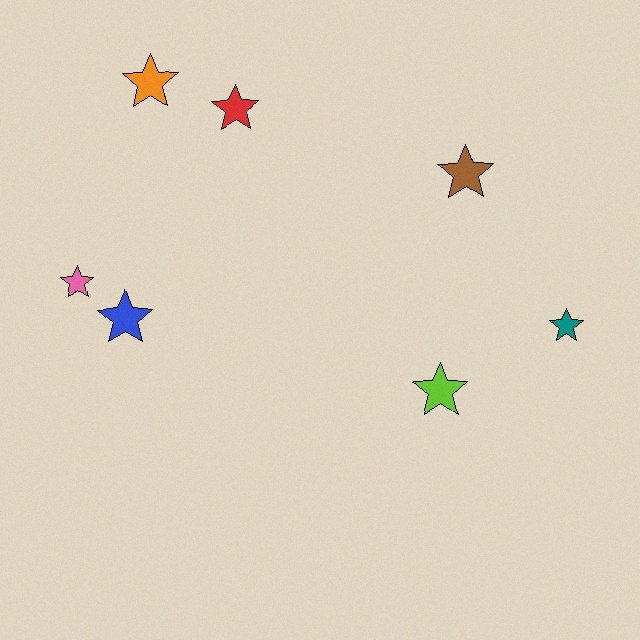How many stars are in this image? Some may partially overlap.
There are 7 stars.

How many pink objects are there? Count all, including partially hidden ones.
There is 1 pink object.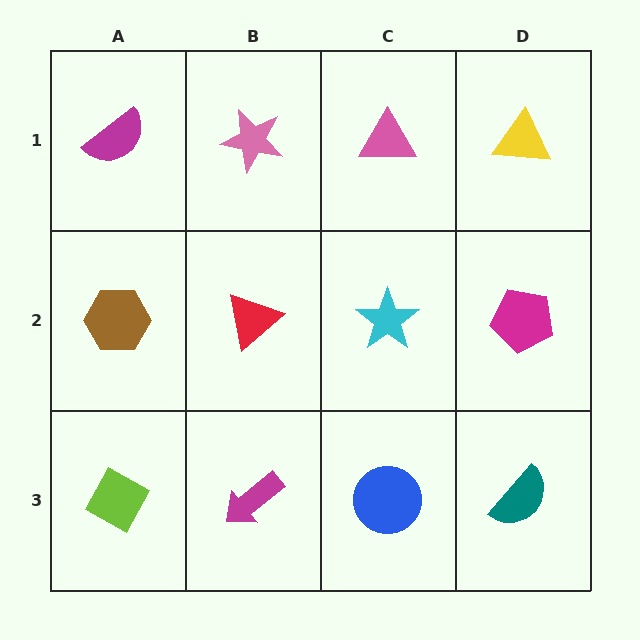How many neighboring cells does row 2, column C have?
4.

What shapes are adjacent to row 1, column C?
A cyan star (row 2, column C), a pink star (row 1, column B), a yellow triangle (row 1, column D).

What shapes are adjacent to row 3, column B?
A red triangle (row 2, column B), a lime diamond (row 3, column A), a blue circle (row 3, column C).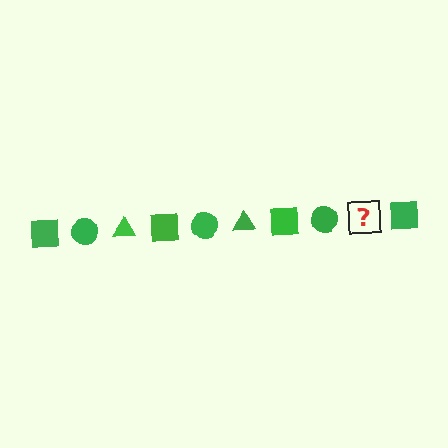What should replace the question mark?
The question mark should be replaced with a green triangle.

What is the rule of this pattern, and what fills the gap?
The rule is that the pattern cycles through square, circle, triangle shapes in green. The gap should be filled with a green triangle.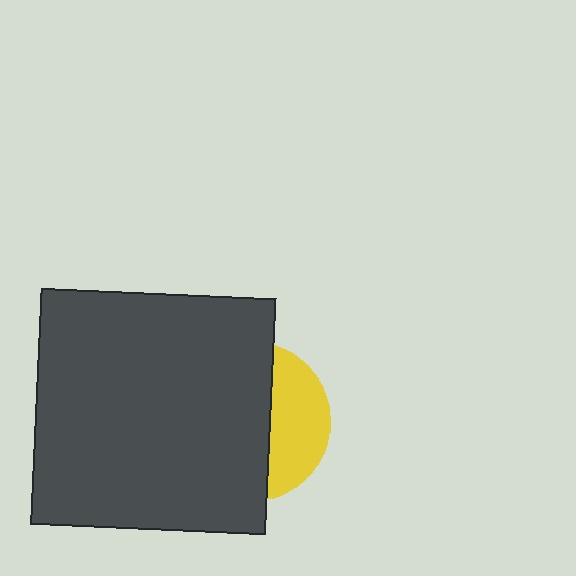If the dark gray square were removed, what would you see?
You would see the complete yellow circle.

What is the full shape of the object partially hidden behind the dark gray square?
The partially hidden object is a yellow circle.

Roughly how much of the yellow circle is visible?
A small part of it is visible (roughly 34%).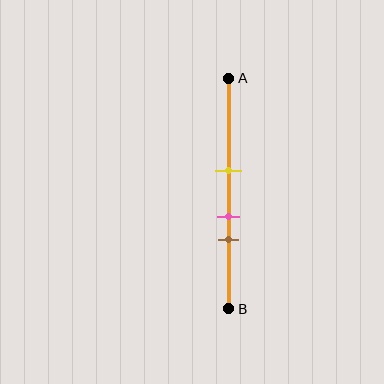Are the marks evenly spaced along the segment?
Yes, the marks are approximately evenly spaced.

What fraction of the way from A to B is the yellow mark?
The yellow mark is approximately 40% (0.4) of the way from A to B.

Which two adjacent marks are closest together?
The pink and brown marks are the closest adjacent pair.